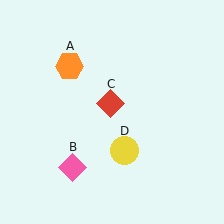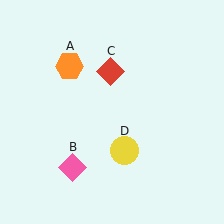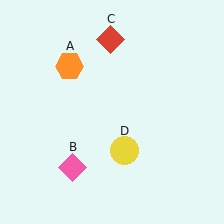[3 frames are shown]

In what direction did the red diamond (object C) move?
The red diamond (object C) moved up.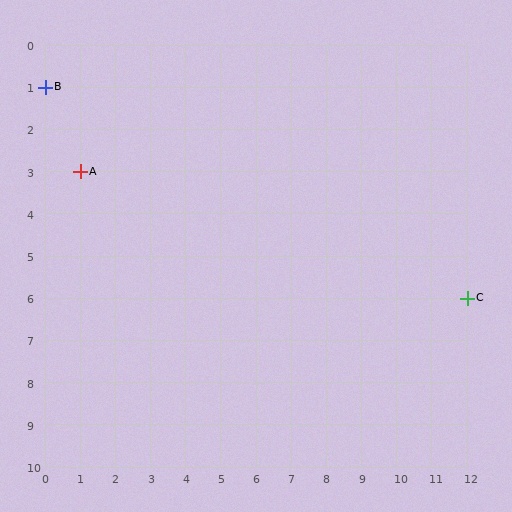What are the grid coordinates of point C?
Point C is at grid coordinates (12, 6).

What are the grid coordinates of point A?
Point A is at grid coordinates (1, 3).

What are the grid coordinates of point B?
Point B is at grid coordinates (0, 1).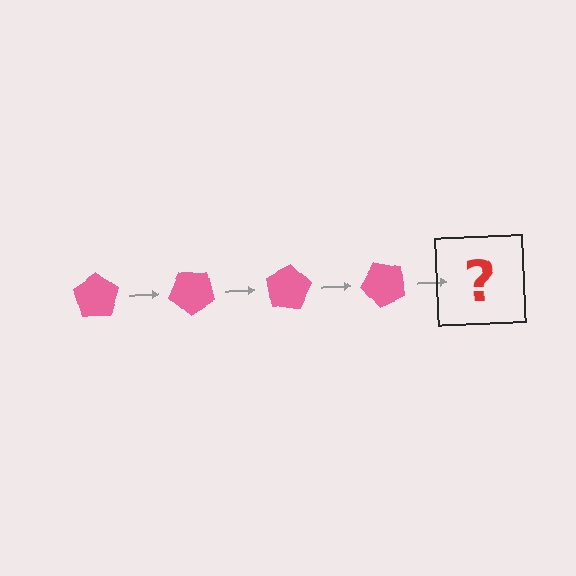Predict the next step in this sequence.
The next step is a pink pentagon rotated 160 degrees.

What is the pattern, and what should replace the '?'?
The pattern is that the pentagon rotates 40 degrees each step. The '?' should be a pink pentagon rotated 160 degrees.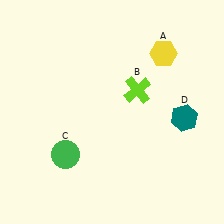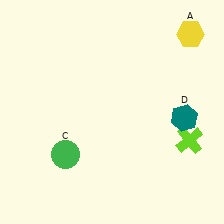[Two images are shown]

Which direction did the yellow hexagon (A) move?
The yellow hexagon (A) moved right.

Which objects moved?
The objects that moved are: the yellow hexagon (A), the lime cross (B).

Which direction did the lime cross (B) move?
The lime cross (B) moved right.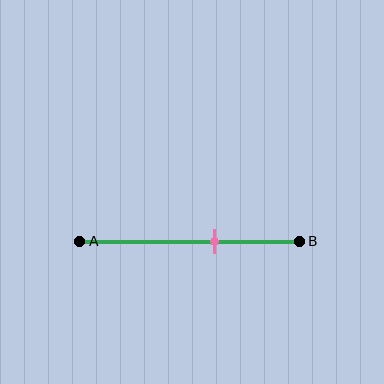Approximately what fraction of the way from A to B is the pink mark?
The pink mark is approximately 60% of the way from A to B.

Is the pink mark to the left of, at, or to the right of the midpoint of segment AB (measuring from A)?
The pink mark is to the right of the midpoint of segment AB.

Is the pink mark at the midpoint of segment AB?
No, the mark is at about 60% from A, not at the 50% midpoint.